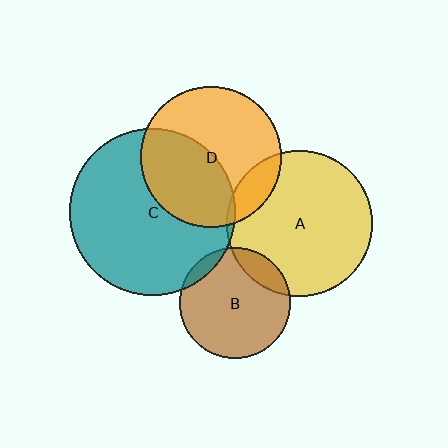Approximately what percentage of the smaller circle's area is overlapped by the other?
Approximately 15%.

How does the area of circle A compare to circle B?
Approximately 1.8 times.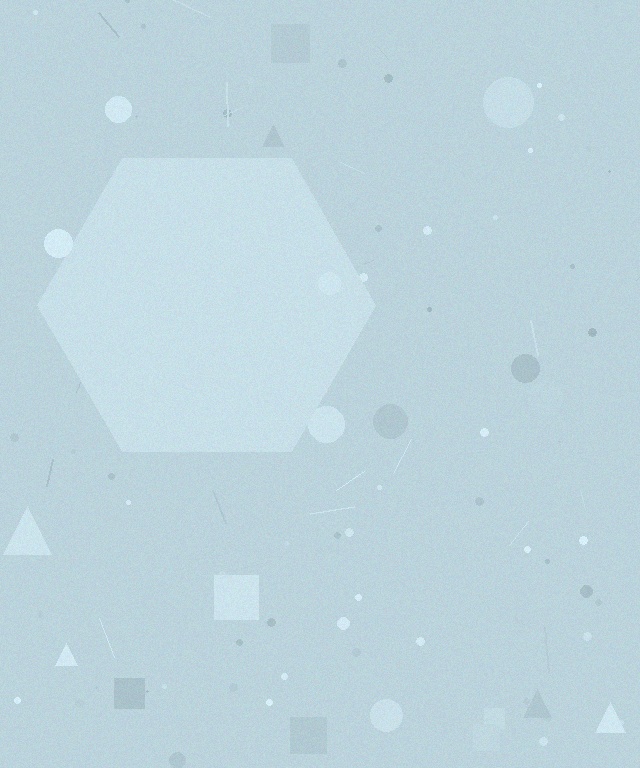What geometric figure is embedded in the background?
A hexagon is embedded in the background.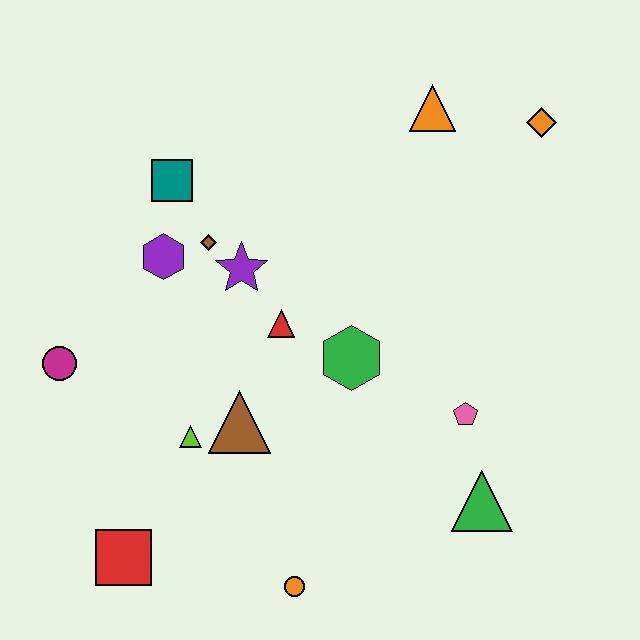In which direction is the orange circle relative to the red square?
The orange circle is to the right of the red square.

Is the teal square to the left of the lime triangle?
Yes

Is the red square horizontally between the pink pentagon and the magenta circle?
Yes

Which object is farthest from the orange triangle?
The red square is farthest from the orange triangle.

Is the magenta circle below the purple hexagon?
Yes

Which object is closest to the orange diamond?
The orange triangle is closest to the orange diamond.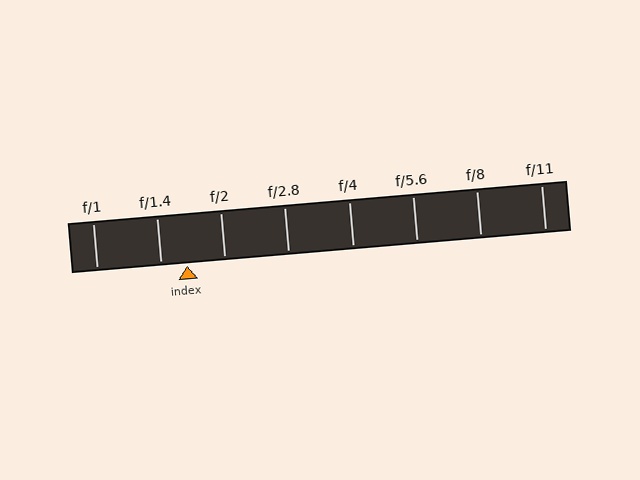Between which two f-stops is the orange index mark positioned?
The index mark is between f/1.4 and f/2.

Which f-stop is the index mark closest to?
The index mark is closest to f/1.4.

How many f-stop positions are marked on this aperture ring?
There are 8 f-stop positions marked.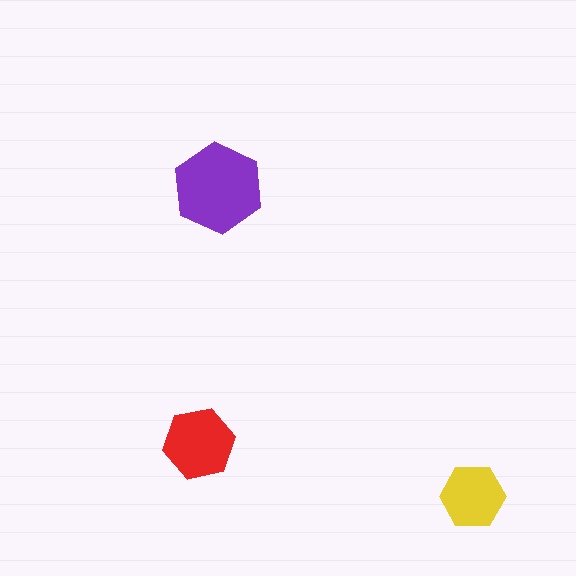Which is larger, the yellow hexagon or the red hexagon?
The red one.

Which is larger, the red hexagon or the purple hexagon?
The purple one.